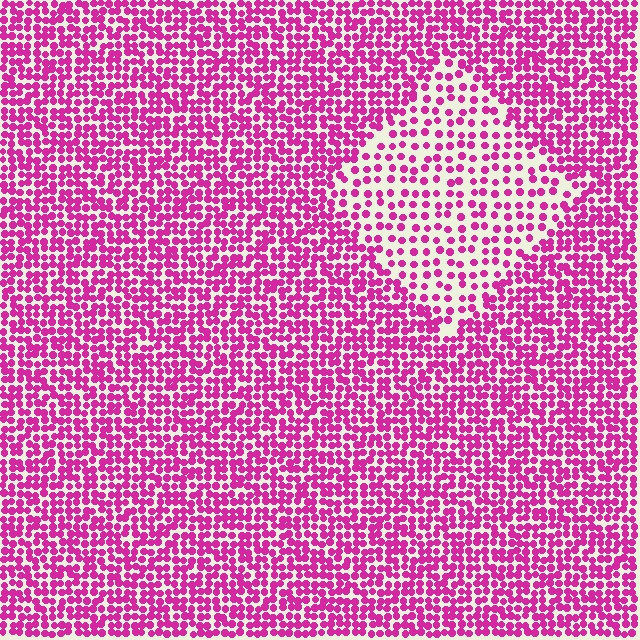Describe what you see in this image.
The image contains small magenta elements arranged at two different densities. A diamond-shaped region is visible where the elements are less densely packed than the surrounding area.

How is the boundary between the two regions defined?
The boundary is defined by a change in element density (approximately 2.0x ratio). All elements are the same color, size, and shape.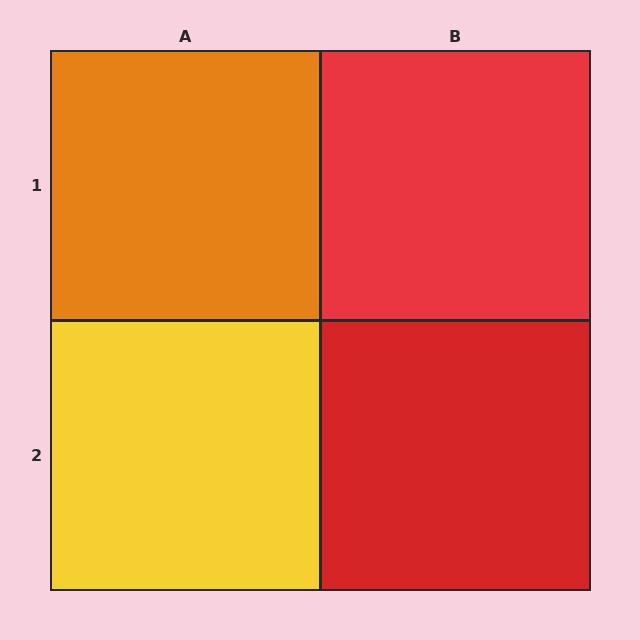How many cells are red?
2 cells are red.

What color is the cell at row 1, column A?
Orange.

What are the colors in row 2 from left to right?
Yellow, red.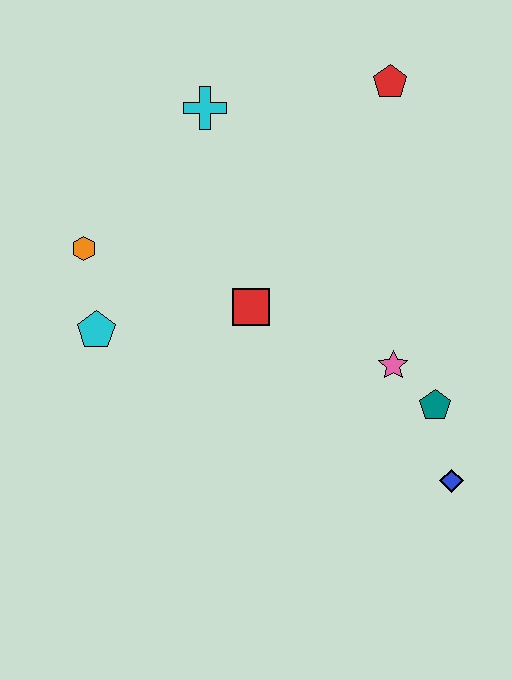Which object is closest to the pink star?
The teal pentagon is closest to the pink star.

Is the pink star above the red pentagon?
No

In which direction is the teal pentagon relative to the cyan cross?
The teal pentagon is below the cyan cross.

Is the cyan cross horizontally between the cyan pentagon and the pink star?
Yes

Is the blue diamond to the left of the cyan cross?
No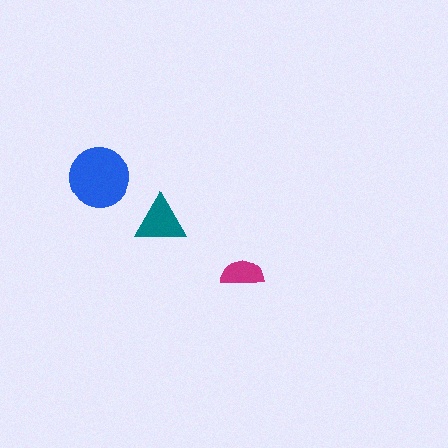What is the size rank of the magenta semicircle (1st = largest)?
3rd.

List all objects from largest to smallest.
The blue circle, the teal triangle, the magenta semicircle.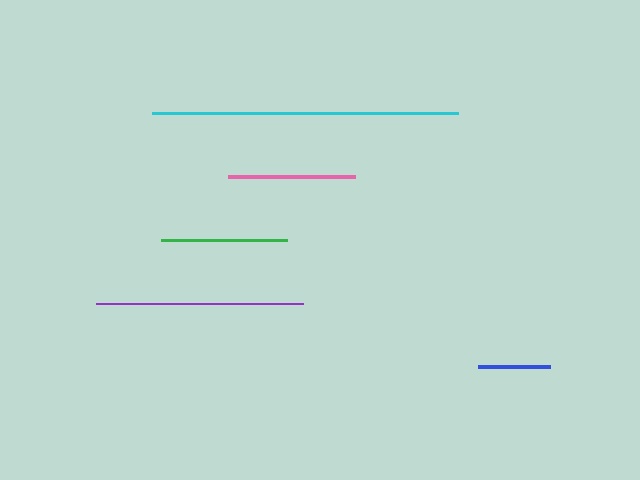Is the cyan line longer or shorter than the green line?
The cyan line is longer than the green line.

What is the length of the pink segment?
The pink segment is approximately 127 pixels long.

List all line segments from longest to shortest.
From longest to shortest: cyan, purple, pink, green, blue.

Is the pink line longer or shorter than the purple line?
The purple line is longer than the pink line.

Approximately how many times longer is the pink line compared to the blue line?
The pink line is approximately 1.7 times the length of the blue line.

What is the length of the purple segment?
The purple segment is approximately 208 pixels long.